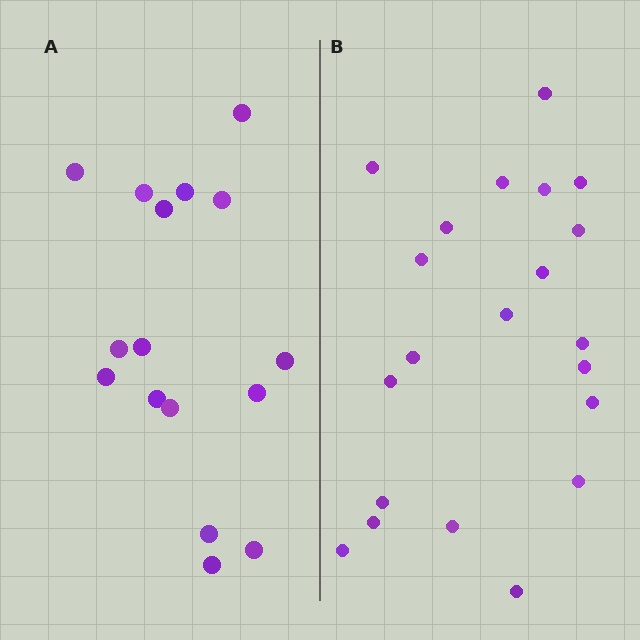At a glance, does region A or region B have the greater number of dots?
Region B (the right region) has more dots.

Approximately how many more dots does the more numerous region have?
Region B has about 5 more dots than region A.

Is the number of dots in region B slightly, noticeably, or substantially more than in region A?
Region B has noticeably more, but not dramatically so. The ratio is roughly 1.3 to 1.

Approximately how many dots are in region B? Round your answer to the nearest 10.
About 20 dots. (The exact count is 21, which rounds to 20.)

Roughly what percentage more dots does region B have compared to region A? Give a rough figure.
About 30% more.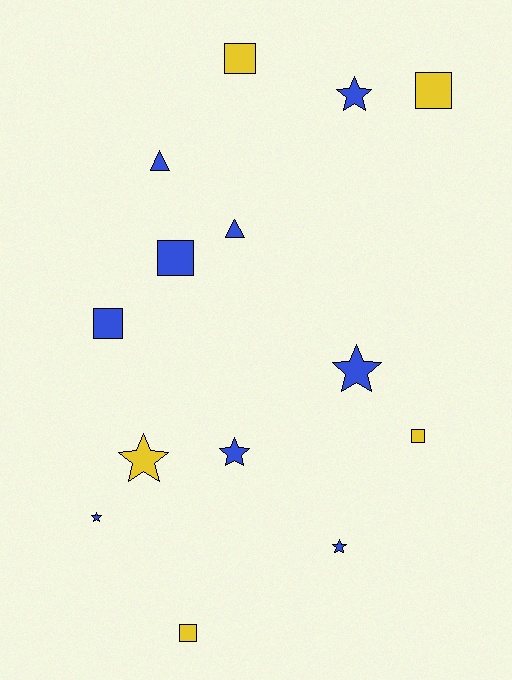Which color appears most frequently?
Blue, with 9 objects.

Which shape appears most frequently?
Square, with 6 objects.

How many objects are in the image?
There are 14 objects.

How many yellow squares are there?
There are 4 yellow squares.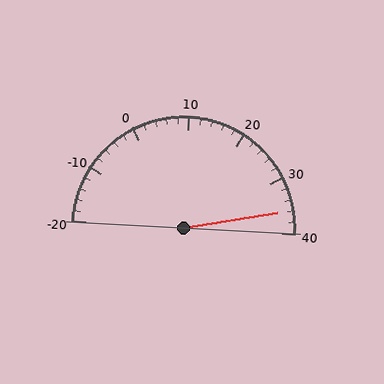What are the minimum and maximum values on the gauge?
The gauge ranges from -20 to 40.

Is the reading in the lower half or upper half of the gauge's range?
The reading is in the upper half of the range (-20 to 40).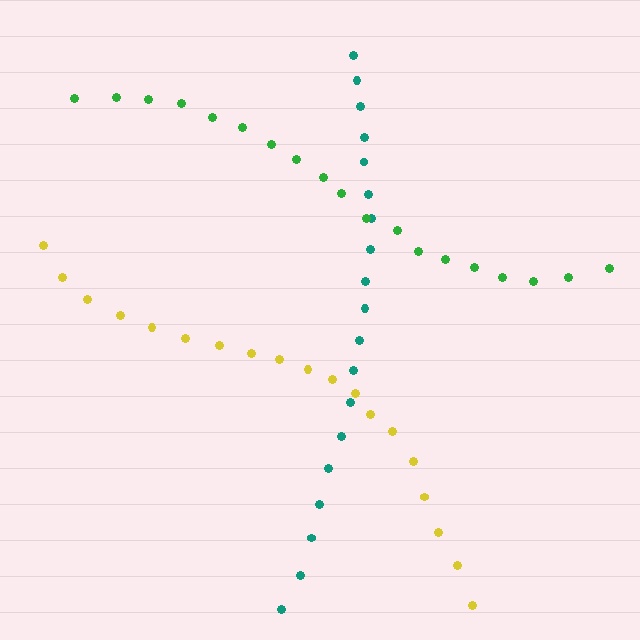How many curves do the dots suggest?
There are 3 distinct paths.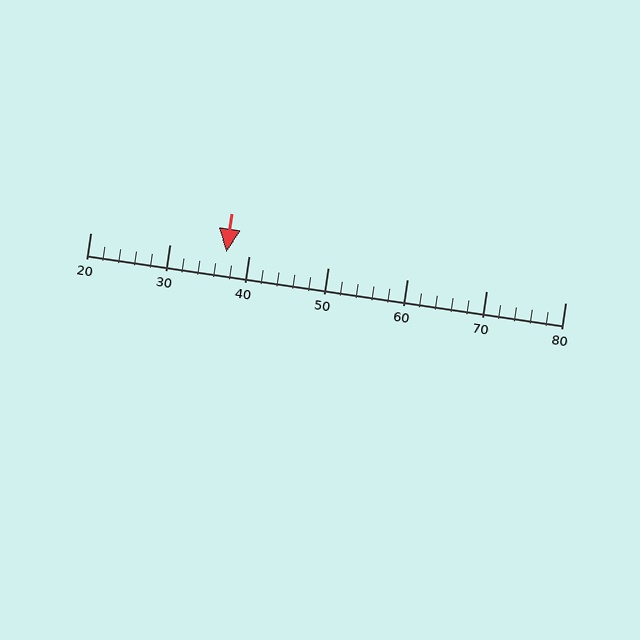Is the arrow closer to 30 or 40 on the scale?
The arrow is closer to 40.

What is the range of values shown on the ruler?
The ruler shows values from 20 to 80.